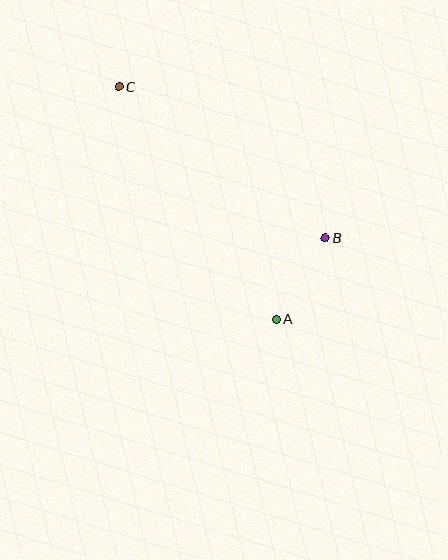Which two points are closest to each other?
Points A and B are closest to each other.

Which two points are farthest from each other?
Points A and C are farthest from each other.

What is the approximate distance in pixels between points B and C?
The distance between B and C is approximately 256 pixels.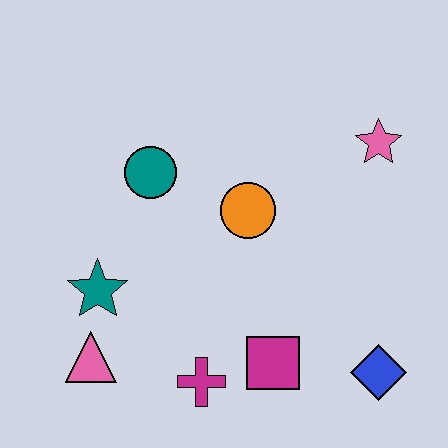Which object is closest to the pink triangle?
The teal star is closest to the pink triangle.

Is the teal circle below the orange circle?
No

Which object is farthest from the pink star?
The pink triangle is farthest from the pink star.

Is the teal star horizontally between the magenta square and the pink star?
No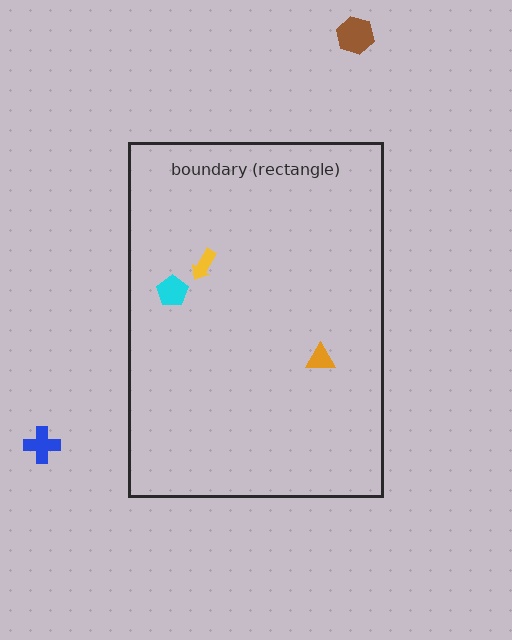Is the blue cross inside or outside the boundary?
Outside.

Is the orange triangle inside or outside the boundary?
Inside.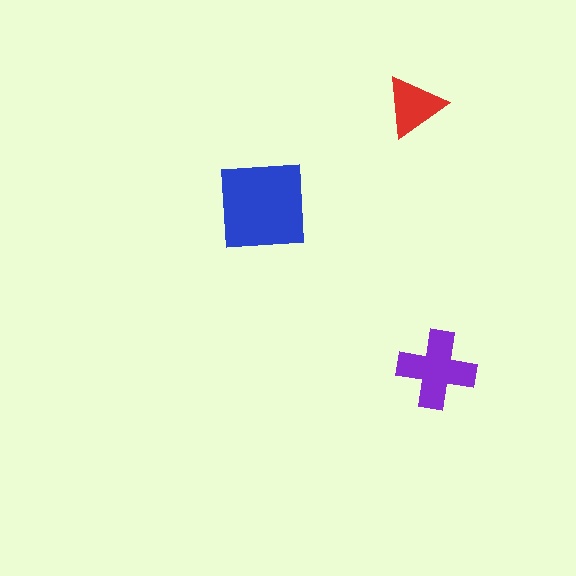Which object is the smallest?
The red triangle.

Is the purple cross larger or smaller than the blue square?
Smaller.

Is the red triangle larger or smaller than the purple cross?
Smaller.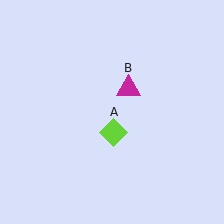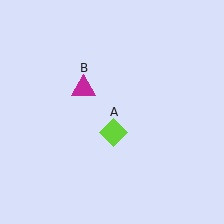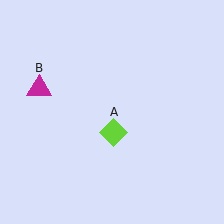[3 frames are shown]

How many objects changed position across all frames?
1 object changed position: magenta triangle (object B).